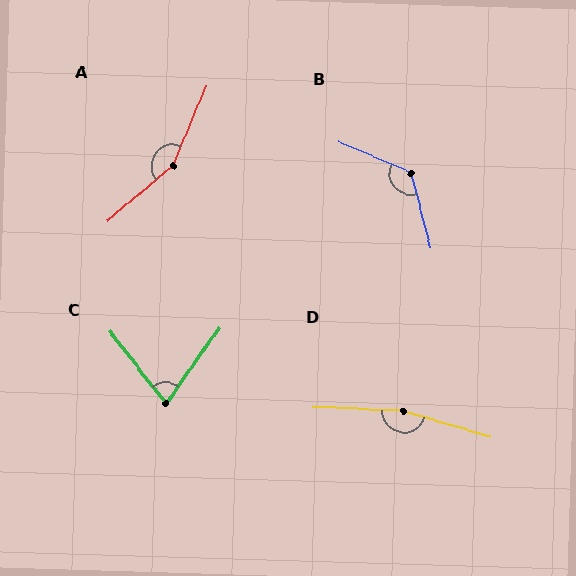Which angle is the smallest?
C, at approximately 73 degrees.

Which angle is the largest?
D, at approximately 166 degrees.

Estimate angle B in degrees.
Approximately 127 degrees.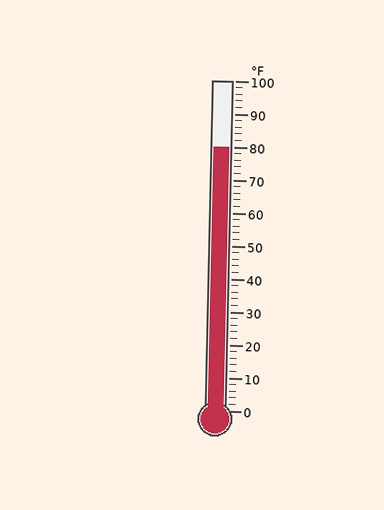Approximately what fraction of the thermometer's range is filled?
The thermometer is filled to approximately 80% of its range.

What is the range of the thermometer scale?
The thermometer scale ranges from 0°F to 100°F.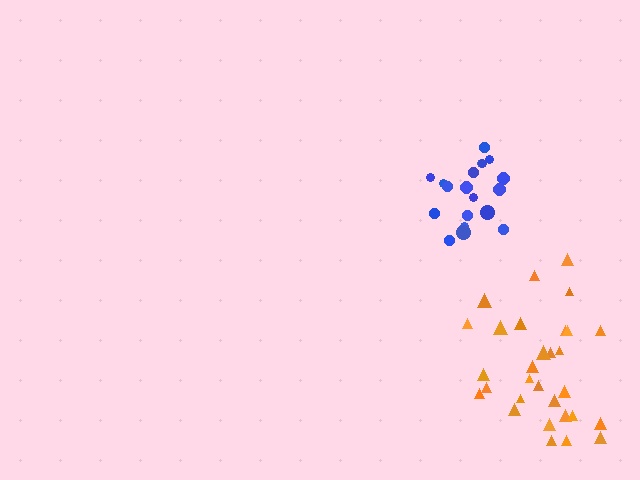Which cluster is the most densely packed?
Blue.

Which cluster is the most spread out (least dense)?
Orange.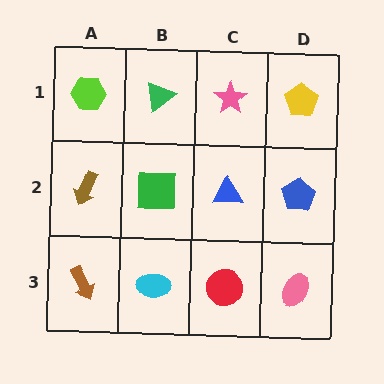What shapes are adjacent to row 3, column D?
A blue pentagon (row 2, column D), a red circle (row 3, column C).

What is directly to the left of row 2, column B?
A brown arrow.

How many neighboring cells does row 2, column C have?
4.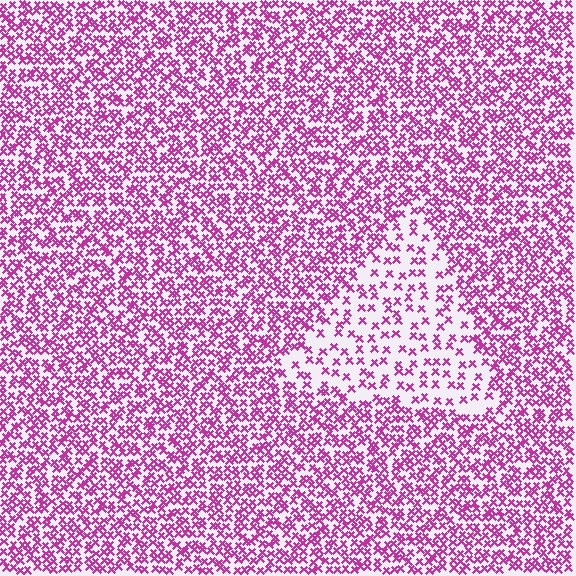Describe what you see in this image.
The image contains small magenta elements arranged at two different densities. A triangle-shaped region is visible where the elements are less densely packed than the surrounding area.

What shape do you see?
I see a triangle.